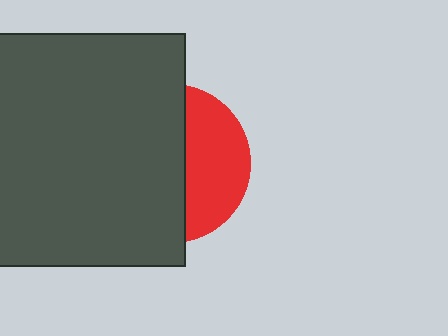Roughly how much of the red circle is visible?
A small part of it is visible (roughly 39%).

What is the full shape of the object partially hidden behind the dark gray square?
The partially hidden object is a red circle.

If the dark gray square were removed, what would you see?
You would see the complete red circle.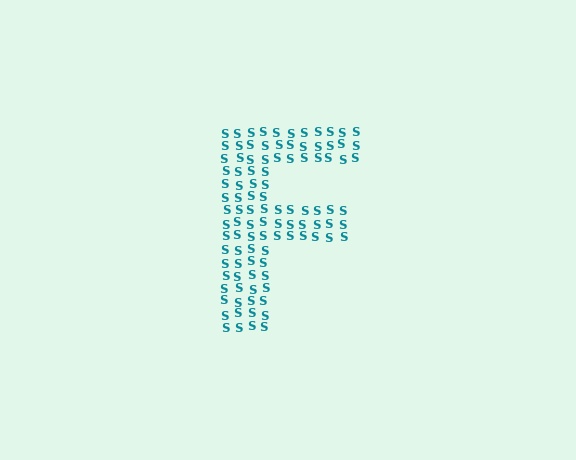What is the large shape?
The large shape is the letter F.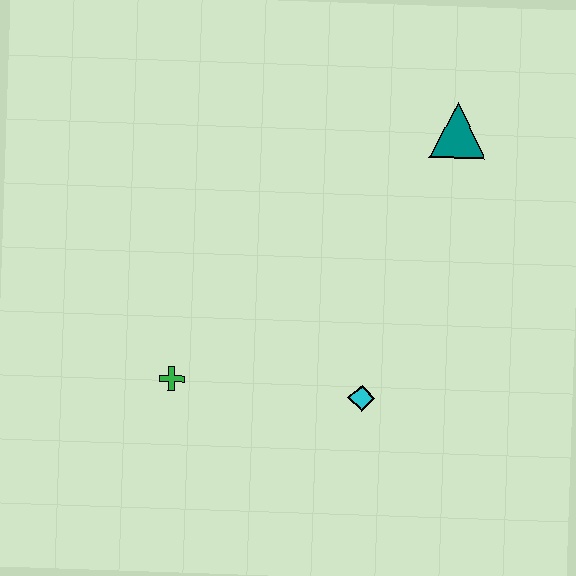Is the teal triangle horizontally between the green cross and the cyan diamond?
No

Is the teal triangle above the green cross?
Yes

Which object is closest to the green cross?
The cyan diamond is closest to the green cross.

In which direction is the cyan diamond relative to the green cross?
The cyan diamond is to the right of the green cross.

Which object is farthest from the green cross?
The teal triangle is farthest from the green cross.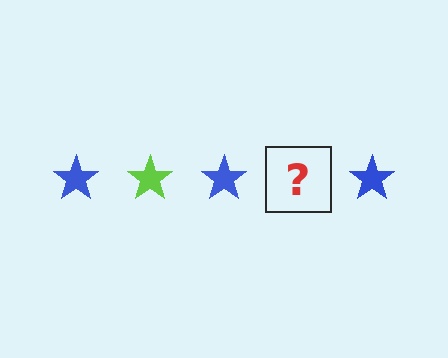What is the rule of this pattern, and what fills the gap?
The rule is that the pattern cycles through blue, lime stars. The gap should be filled with a lime star.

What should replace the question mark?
The question mark should be replaced with a lime star.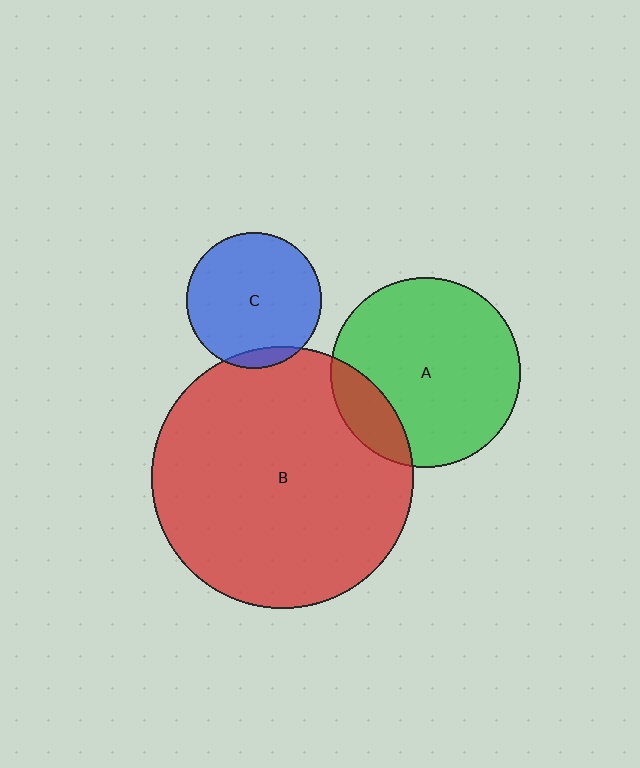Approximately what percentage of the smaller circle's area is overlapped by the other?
Approximately 5%.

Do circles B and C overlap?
Yes.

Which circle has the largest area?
Circle B (red).